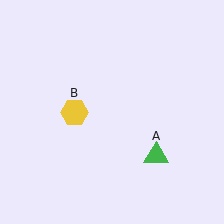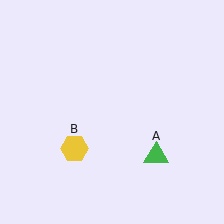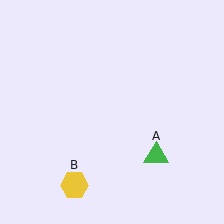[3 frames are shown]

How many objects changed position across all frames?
1 object changed position: yellow hexagon (object B).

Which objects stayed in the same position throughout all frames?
Green triangle (object A) remained stationary.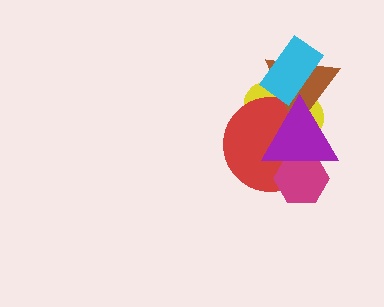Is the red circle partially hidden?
Yes, it is partially covered by another shape.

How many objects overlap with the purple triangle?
4 objects overlap with the purple triangle.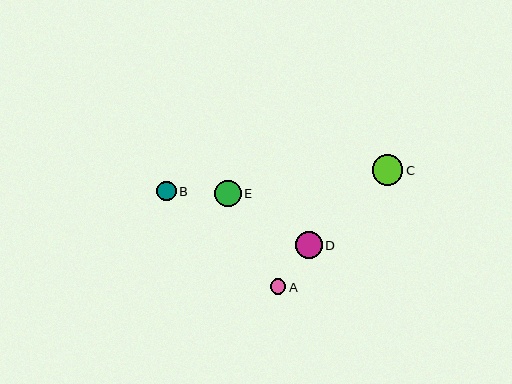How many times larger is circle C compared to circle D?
Circle C is approximately 1.1 times the size of circle D.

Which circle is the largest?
Circle C is the largest with a size of approximately 31 pixels.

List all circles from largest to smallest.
From largest to smallest: C, D, E, B, A.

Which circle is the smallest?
Circle A is the smallest with a size of approximately 16 pixels.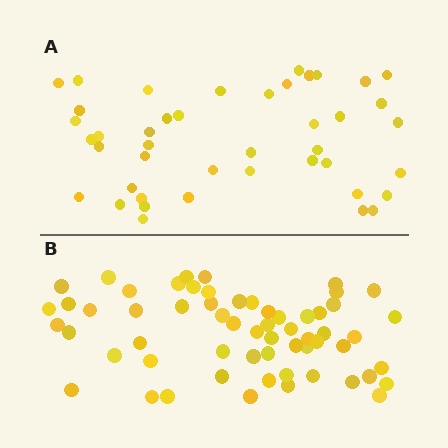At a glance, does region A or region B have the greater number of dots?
Region B (the bottom region) has more dots.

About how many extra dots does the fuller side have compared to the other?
Region B has approximately 15 more dots than region A.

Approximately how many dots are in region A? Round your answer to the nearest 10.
About 40 dots. (The exact count is 43, which rounds to 40.)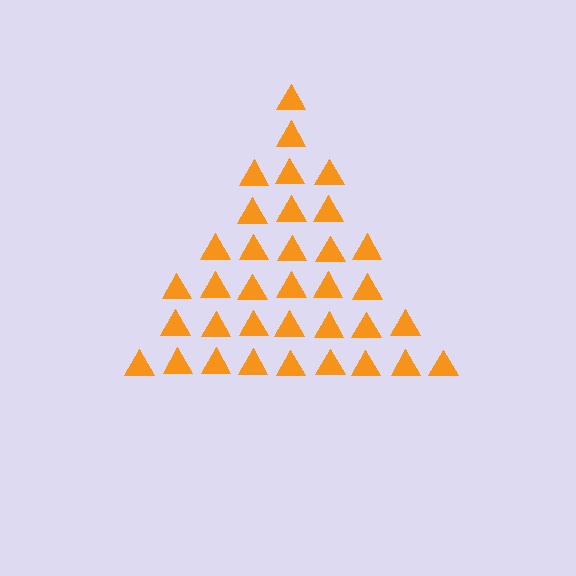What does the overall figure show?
The overall figure shows a triangle.